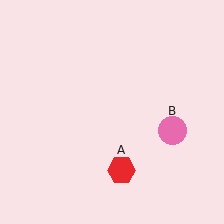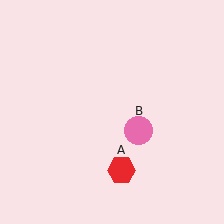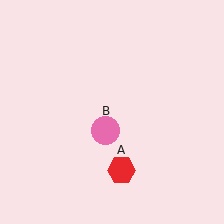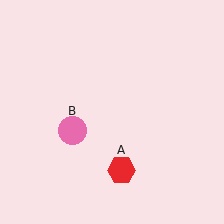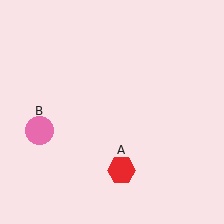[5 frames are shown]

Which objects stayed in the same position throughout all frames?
Red hexagon (object A) remained stationary.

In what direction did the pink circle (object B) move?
The pink circle (object B) moved left.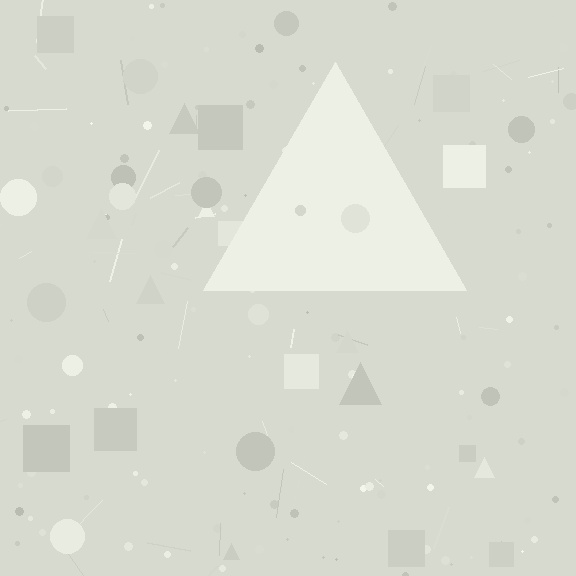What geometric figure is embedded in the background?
A triangle is embedded in the background.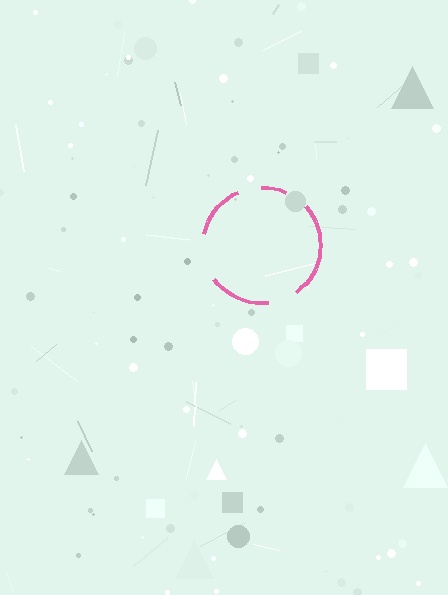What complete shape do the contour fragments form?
The contour fragments form a circle.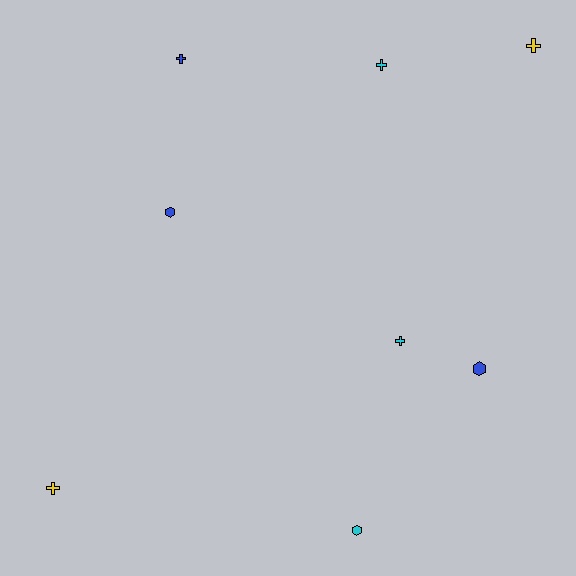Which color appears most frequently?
Blue, with 3 objects.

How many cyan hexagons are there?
There is 1 cyan hexagon.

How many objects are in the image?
There are 8 objects.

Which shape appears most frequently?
Cross, with 5 objects.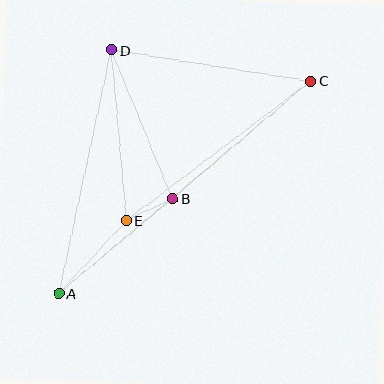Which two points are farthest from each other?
Points A and C are farthest from each other.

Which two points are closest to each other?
Points B and E are closest to each other.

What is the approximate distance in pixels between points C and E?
The distance between C and E is approximately 231 pixels.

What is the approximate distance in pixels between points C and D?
The distance between C and D is approximately 201 pixels.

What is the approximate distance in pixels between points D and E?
The distance between D and E is approximately 172 pixels.